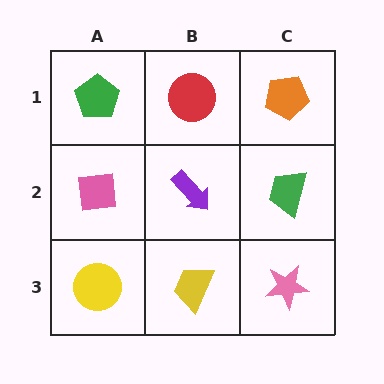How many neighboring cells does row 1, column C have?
2.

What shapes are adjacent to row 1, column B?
A purple arrow (row 2, column B), a green pentagon (row 1, column A), an orange pentagon (row 1, column C).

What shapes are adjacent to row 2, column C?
An orange pentagon (row 1, column C), a pink star (row 3, column C), a purple arrow (row 2, column B).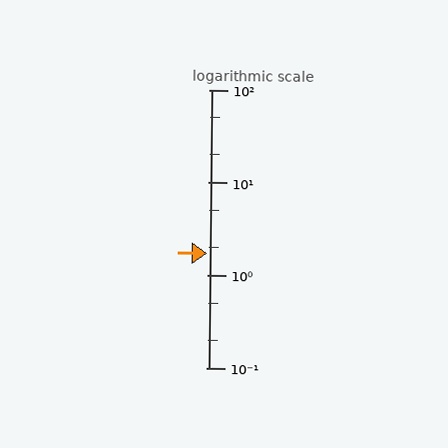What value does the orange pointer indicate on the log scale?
The pointer indicates approximately 1.7.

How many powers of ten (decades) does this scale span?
The scale spans 3 decades, from 0.1 to 100.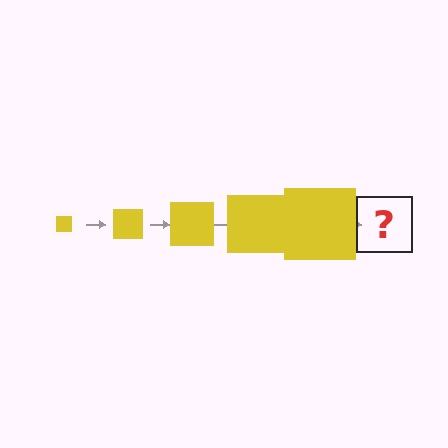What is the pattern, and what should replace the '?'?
The pattern is that the square gets progressively larger each step. The '?' should be a yellow square, larger than the previous one.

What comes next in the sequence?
The next element should be a yellow square, larger than the previous one.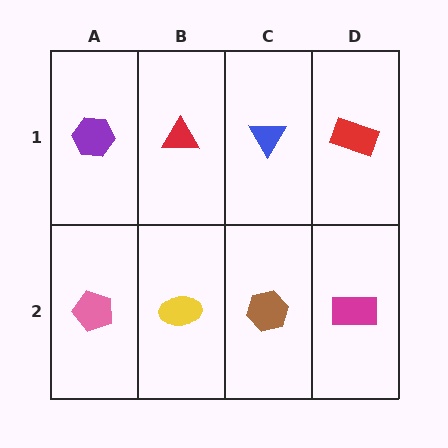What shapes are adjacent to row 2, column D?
A red rectangle (row 1, column D), a brown hexagon (row 2, column C).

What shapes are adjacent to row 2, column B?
A red triangle (row 1, column B), a pink pentagon (row 2, column A), a brown hexagon (row 2, column C).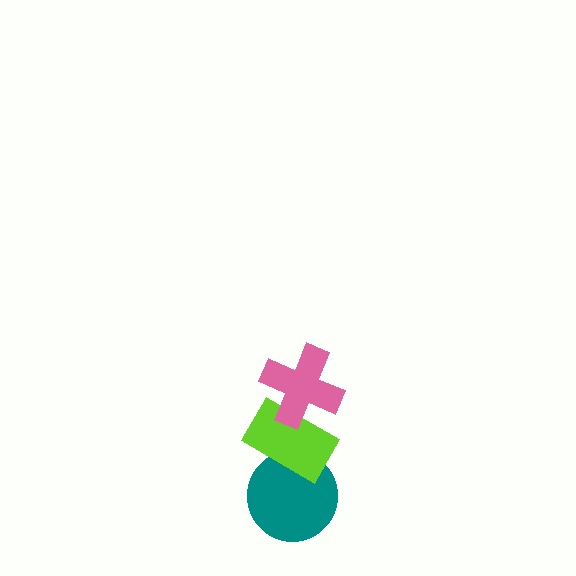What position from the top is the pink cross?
The pink cross is 1st from the top.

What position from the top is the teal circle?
The teal circle is 3rd from the top.